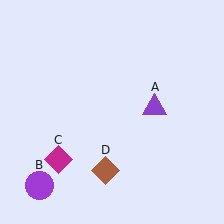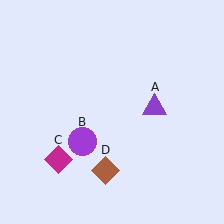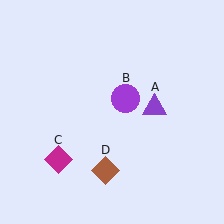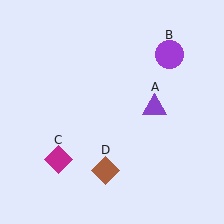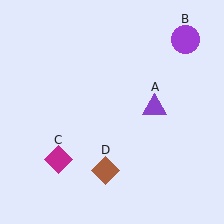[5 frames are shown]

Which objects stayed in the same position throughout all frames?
Purple triangle (object A) and magenta diamond (object C) and brown diamond (object D) remained stationary.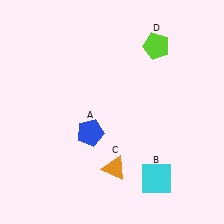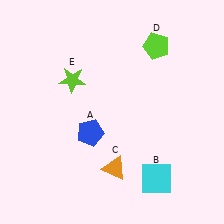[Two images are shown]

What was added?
A lime star (E) was added in Image 2.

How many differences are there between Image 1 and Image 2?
There is 1 difference between the two images.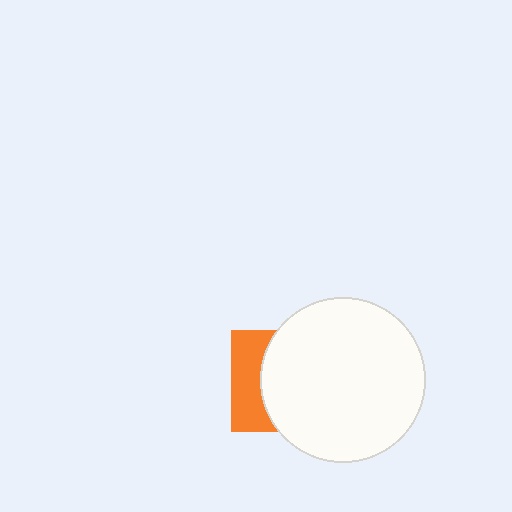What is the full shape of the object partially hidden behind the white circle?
The partially hidden object is an orange square.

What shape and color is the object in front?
The object in front is a white circle.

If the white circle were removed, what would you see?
You would see the complete orange square.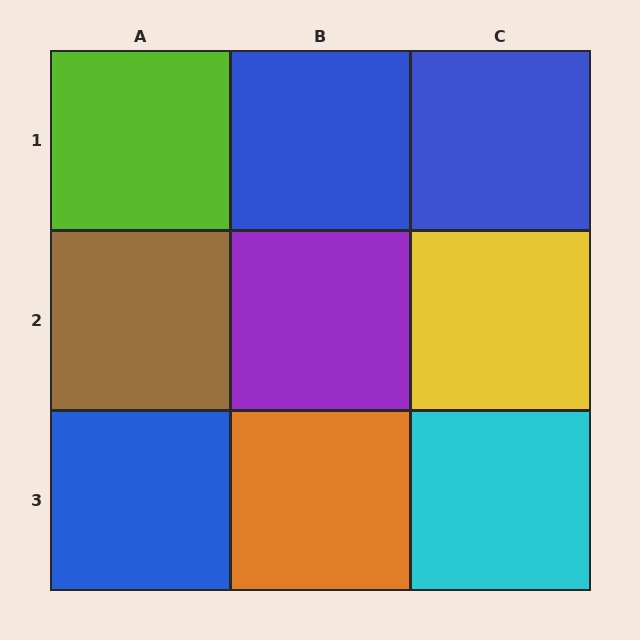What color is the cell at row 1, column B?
Blue.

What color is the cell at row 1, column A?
Lime.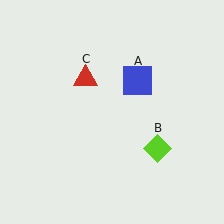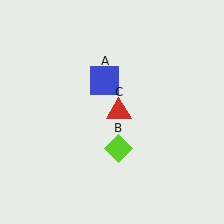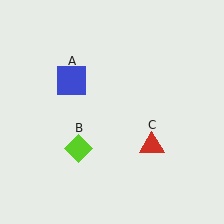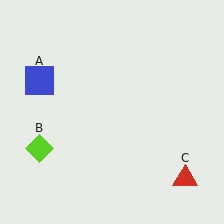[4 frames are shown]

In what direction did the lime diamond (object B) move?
The lime diamond (object B) moved left.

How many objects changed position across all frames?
3 objects changed position: blue square (object A), lime diamond (object B), red triangle (object C).